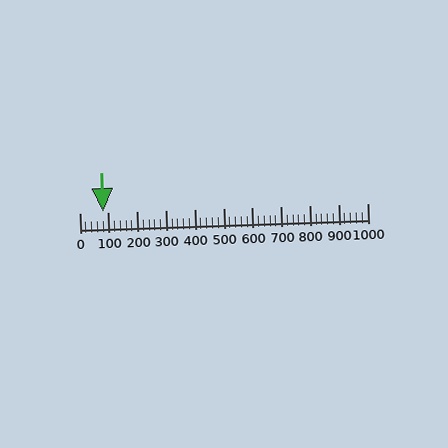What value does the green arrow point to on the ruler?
The green arrow points to approximately 80.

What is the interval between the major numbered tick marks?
The major tick marks are spaced 100 units apart.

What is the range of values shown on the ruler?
The ruler shows values from 0 to 1000.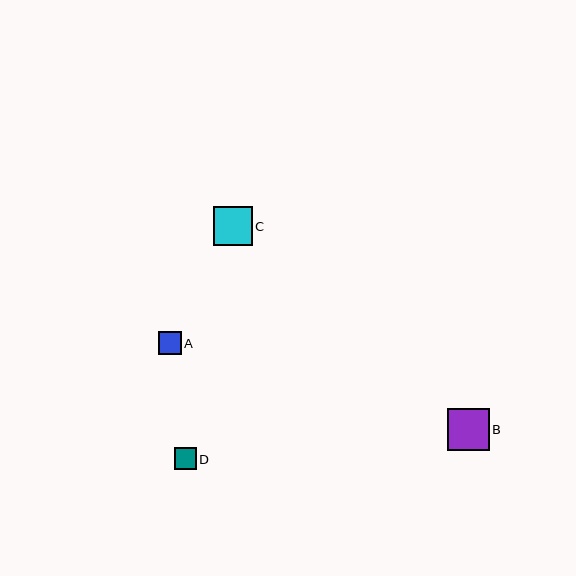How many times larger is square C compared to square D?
Square C is approximately 1.8 times the size of square D.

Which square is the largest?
Square B is the largest with a size of approximately 42 pixels.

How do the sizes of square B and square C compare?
Square B and square C are approximately the same size.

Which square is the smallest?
Square D is the smallest with a size of approximately 22 pixels.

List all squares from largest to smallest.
From largest to smallest: B, C, A, D.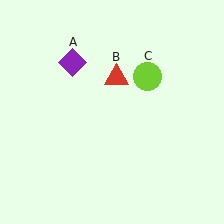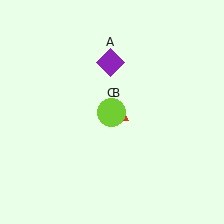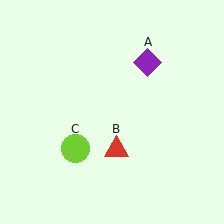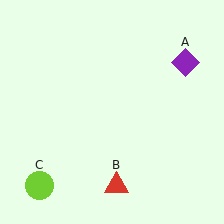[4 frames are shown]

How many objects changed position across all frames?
3 objects changed position: purple diamond (object A), red triangle (object B), lime circle (object C).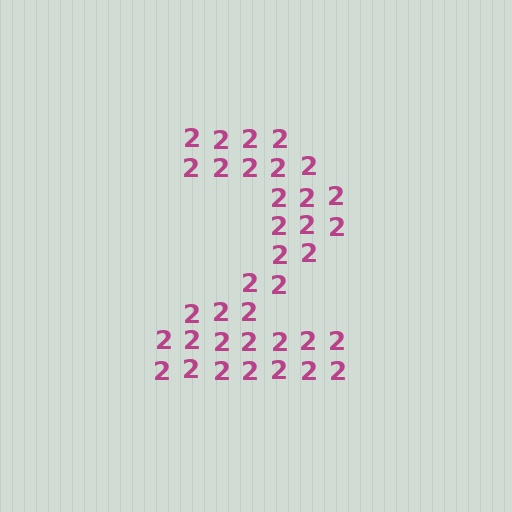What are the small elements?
The small elements are digit 2's.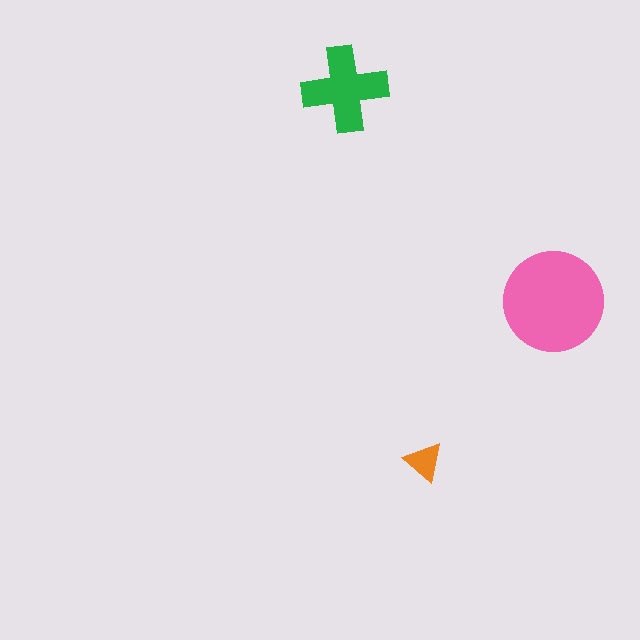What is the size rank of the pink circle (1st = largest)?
1st.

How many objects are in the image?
There are 3 objects in the image.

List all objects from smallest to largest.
The orange triangle, the green cross, the pink circle.